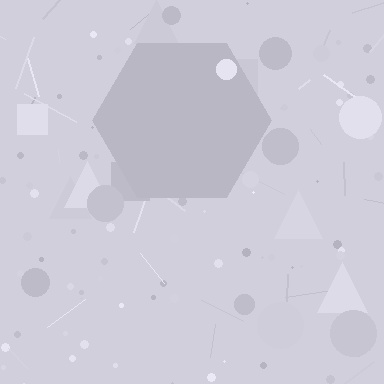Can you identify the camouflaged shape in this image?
The camouflaged shape is a hexagon.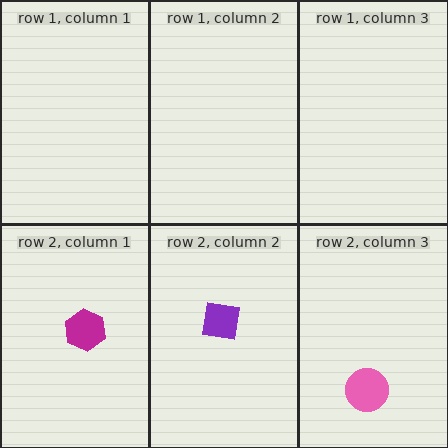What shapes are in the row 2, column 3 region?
The pink circle.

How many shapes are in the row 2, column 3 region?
1.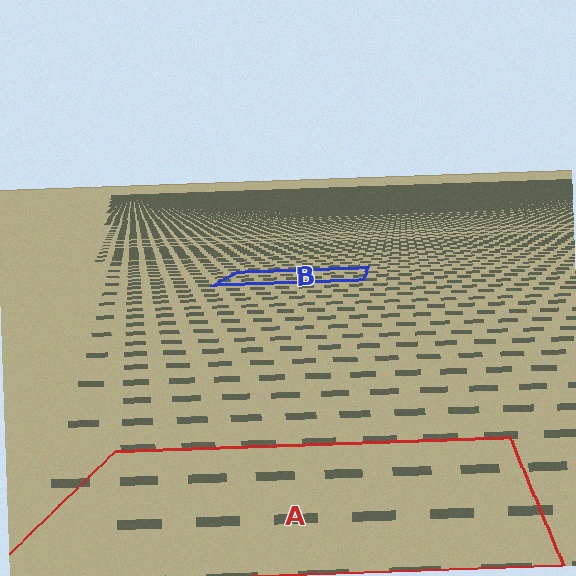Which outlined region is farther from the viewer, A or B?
Region B is farther from the viewer — the texture elements inside it appear smaller and more densely packed.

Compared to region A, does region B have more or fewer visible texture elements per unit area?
Region B has more texture elements per unit area — they are packed more densely because it is farther away.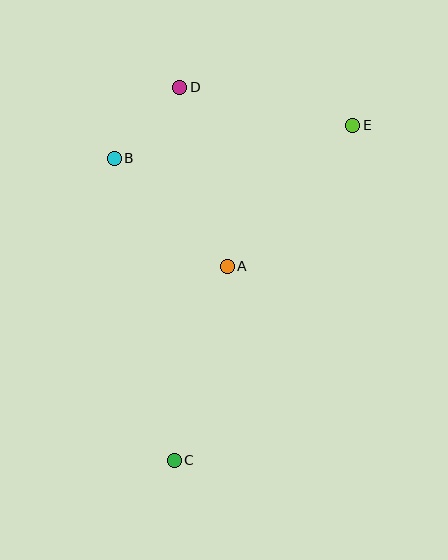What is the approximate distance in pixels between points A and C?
The distance between A and C is approximately 201 pixels.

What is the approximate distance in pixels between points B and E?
The distance between B and E is approximately 241 pixels.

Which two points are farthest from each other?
Points C and E are farthest from each other.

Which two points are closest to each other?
Points B and D are closest to each other.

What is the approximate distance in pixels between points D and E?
The distance between D and E is approximately 178 pixels.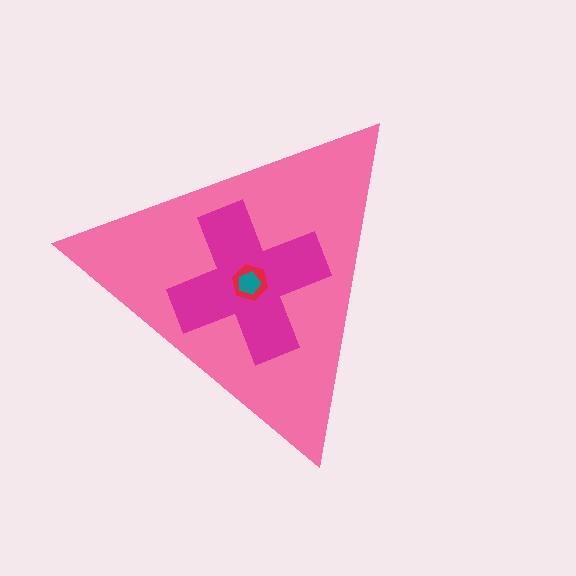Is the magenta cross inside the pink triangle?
Yes.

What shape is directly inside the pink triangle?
The magenta cross.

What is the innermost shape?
The teal pentagon.